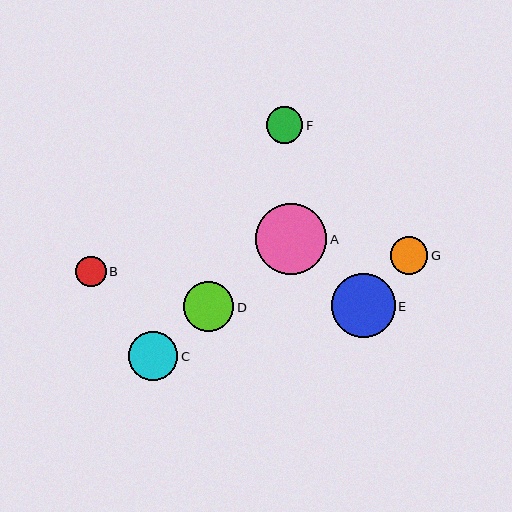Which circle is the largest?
Circle A is the largest with a size of approximately 71 pixels.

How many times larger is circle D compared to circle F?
Circle D is approximately 1.4 times the size of circle F.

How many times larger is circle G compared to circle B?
Circle G is approximately 1.2 times the size of circle B.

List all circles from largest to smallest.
From largest to smallest: A, E, D, C, G, F, B.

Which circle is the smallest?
Circle B is the smallest with a size of approximately 30 pixels.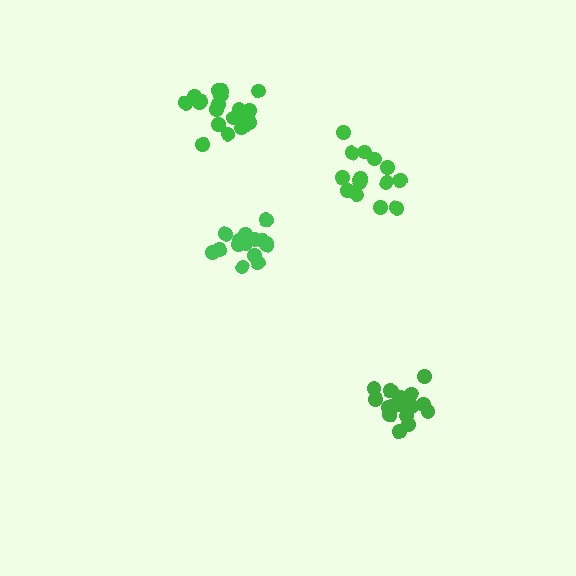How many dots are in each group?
Group 1: 18 dots, Group 2: 15 dots, Group 3: 21 dots, Group 4: 15 dots (69 total).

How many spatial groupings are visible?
There are 4 spatial groupings.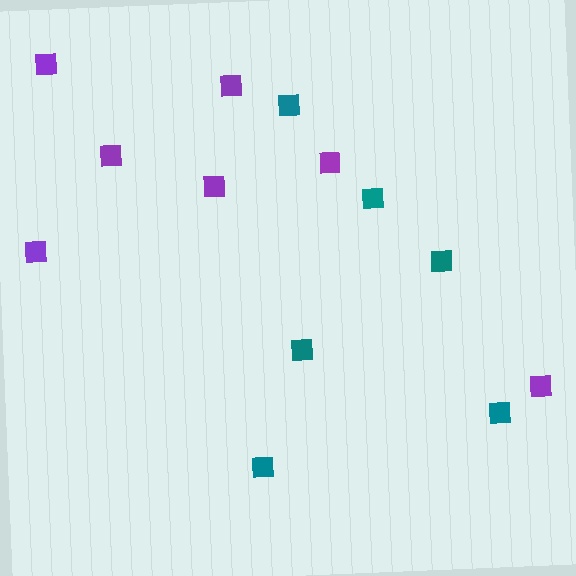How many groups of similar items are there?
There are 2 groups: one group of purple squares (7) and one group of teal squares (6).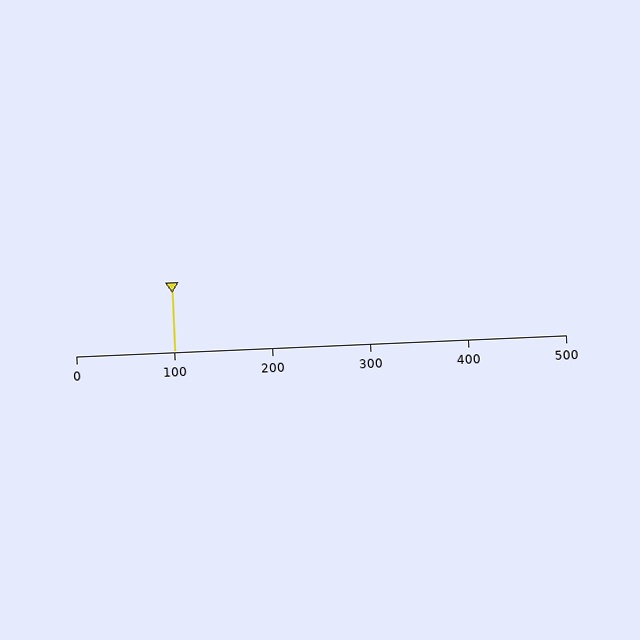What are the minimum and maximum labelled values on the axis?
The axis runs from 0 to 500.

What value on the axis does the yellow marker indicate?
The marker indicates approximately 100.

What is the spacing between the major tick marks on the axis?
The major ticks are spaced 100 apart.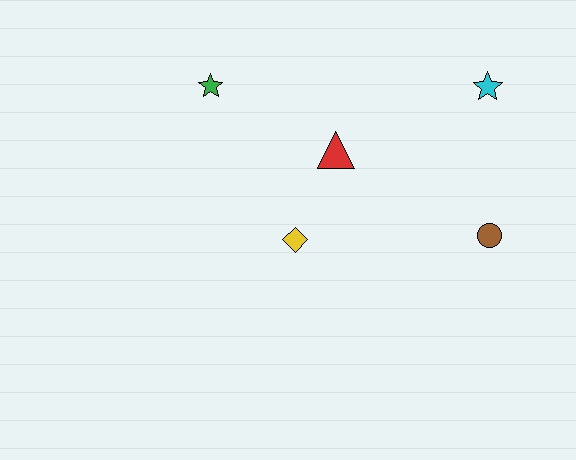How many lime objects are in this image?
There are no lime objects.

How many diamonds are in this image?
There is 1 diamond.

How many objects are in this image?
There are 5 objects.